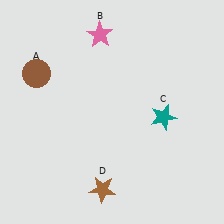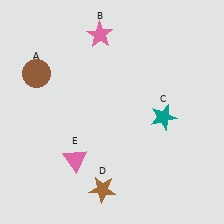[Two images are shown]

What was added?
A pink triangle (E) was added in Image 2.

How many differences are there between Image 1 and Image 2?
There is 1 difference between the two images.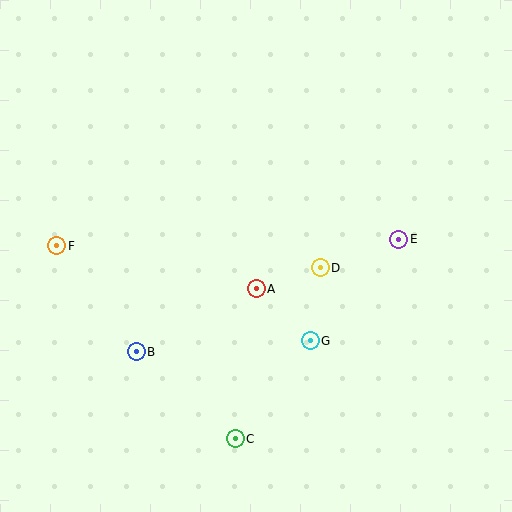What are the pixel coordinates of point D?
Point D is at (320, 268).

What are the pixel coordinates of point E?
Point E is at (399, 239).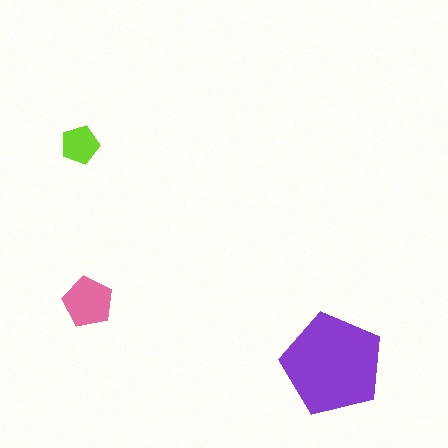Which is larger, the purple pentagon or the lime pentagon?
The purple one.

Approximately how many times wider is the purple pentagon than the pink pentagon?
About 2 times wider.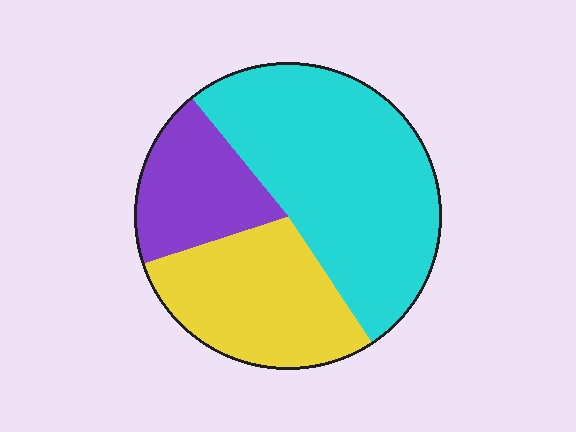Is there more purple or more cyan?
Cyan.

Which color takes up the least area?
Purple, at roughly 20%.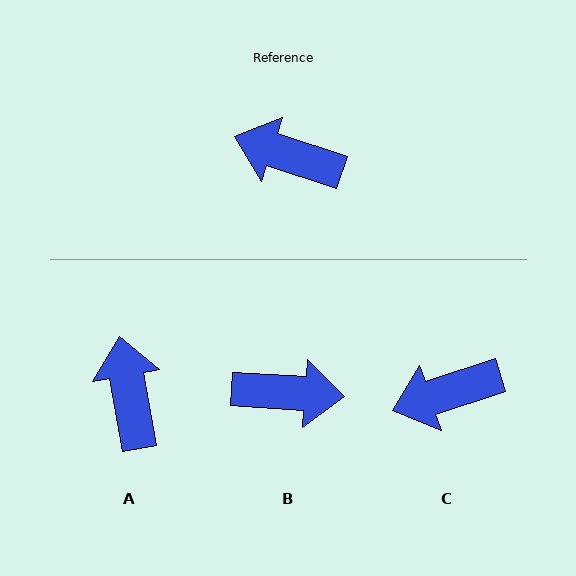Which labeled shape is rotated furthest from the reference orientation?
B, about 165 degrees away.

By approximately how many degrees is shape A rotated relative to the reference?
Approximately 61 degrees clockwise.